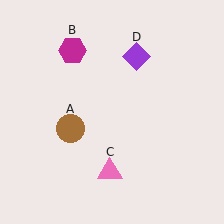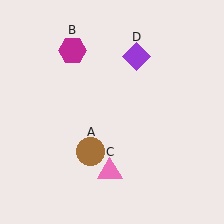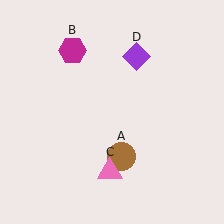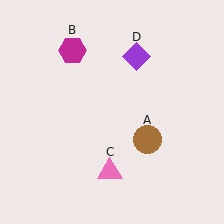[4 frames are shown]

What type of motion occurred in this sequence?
The brown circle (object A) rotated counterclockwise around the center of the scene.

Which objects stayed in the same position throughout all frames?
Magenta hexagon (object B) and pink triangle (object C) and purple diamond (object D) remained stationary.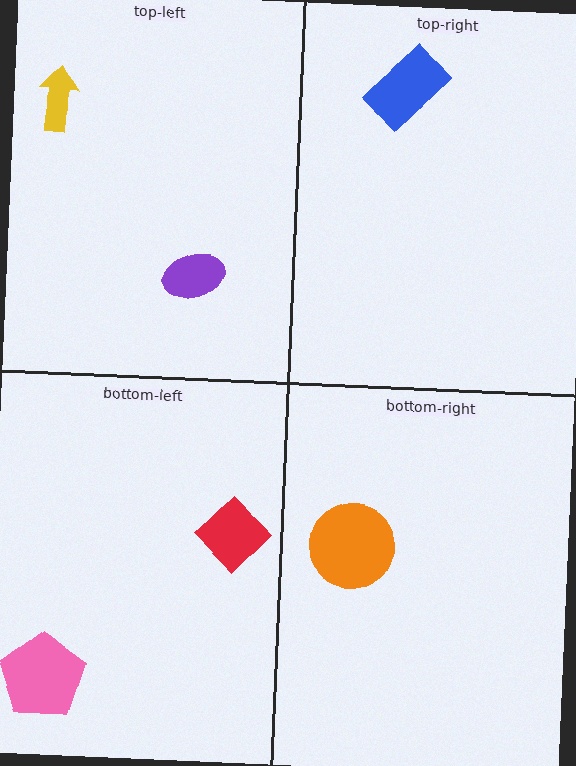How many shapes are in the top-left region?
2.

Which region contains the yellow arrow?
The top-left region.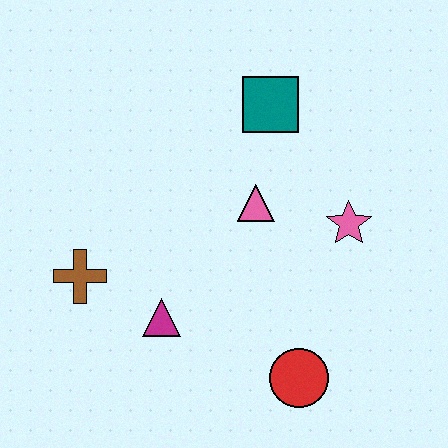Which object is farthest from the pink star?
The brown cross is farthest from the pink star.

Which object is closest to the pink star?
The pink triangle is closest to the pink star.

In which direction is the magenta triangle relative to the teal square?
The magenta triangle is below the teal square.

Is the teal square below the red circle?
No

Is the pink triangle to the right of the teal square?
No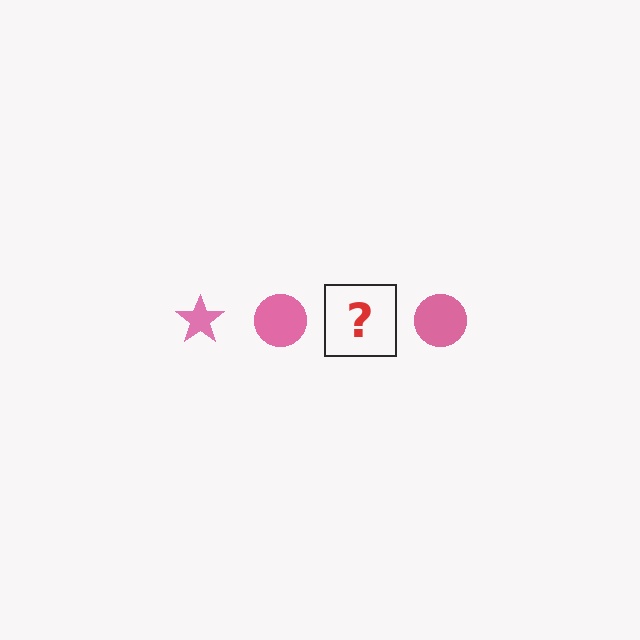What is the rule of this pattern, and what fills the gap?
The rule is that the pattern cycles through star, circle shapes in pink. The gap should be filled with a pink star.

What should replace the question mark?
The question mark should be replaced with a pink star.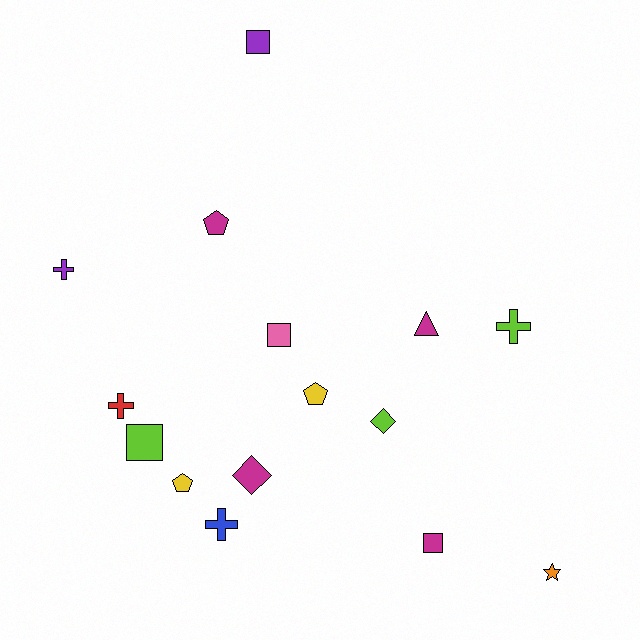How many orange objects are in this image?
There is 1 orange object.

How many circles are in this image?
There are no circles.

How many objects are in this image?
There are 15 objects.